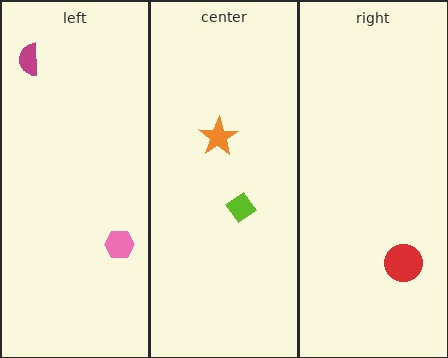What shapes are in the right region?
The red circle.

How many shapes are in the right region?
1.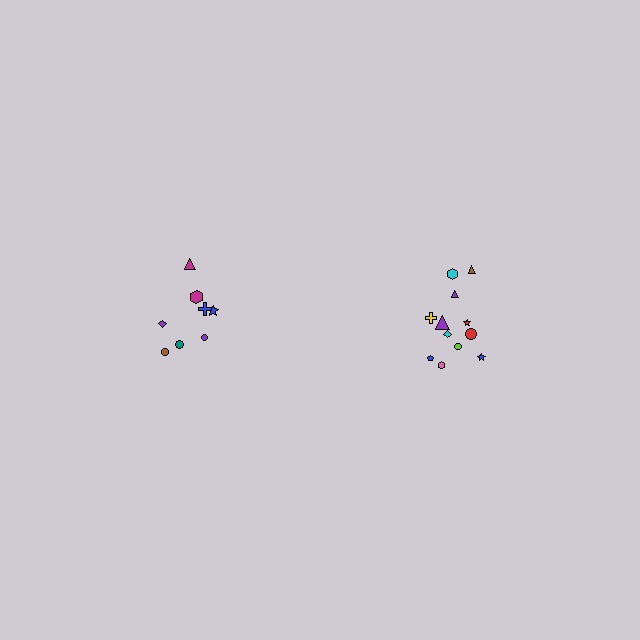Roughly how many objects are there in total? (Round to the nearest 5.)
Roughly 20 objects in total.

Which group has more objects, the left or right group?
The right group.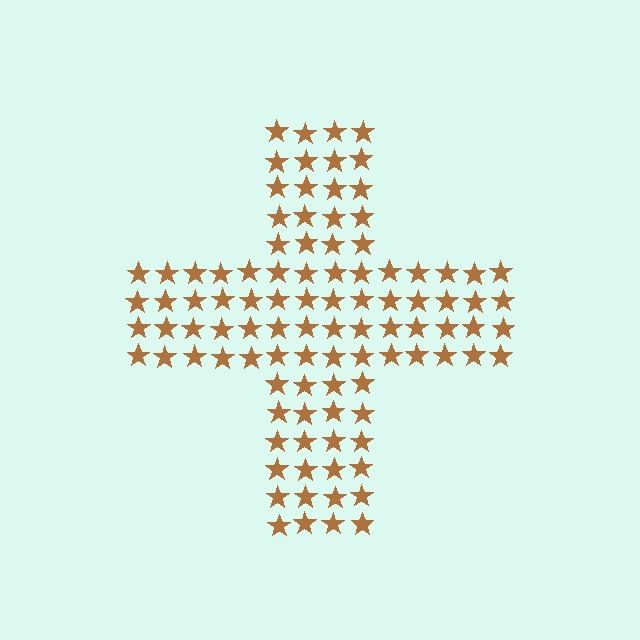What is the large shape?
The large shape is a cross.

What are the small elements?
The small elements are stars.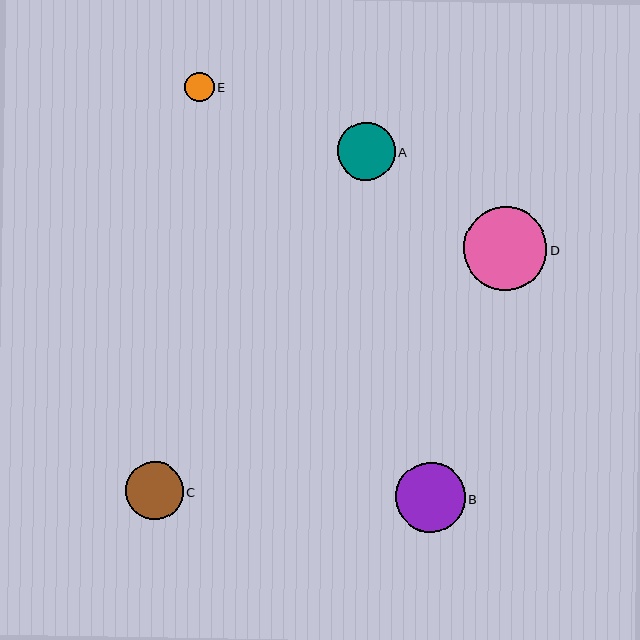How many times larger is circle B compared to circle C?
Circle B is approximately 1.2 times the size of circle C.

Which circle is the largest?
Circle D is the largest with a size of approximately 83 pixels.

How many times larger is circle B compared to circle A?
Circle B is approximately 1.2 times the size of circle A.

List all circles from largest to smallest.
From largest to smallest: D, B, A, C, E.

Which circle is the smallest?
Circle E is the smallest with a size of approximately 30 pixels.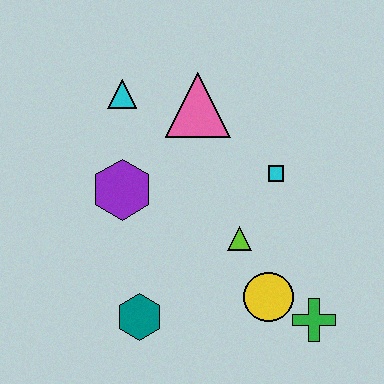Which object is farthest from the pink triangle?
The green cross is farthest from the pink triangle.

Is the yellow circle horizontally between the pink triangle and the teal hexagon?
No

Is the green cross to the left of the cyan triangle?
No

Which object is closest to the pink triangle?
The cyan triangle is closest to the pink triangle.